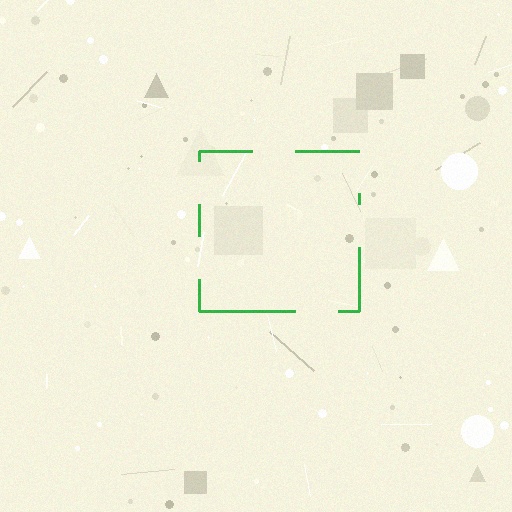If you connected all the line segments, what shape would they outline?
They would outline a square.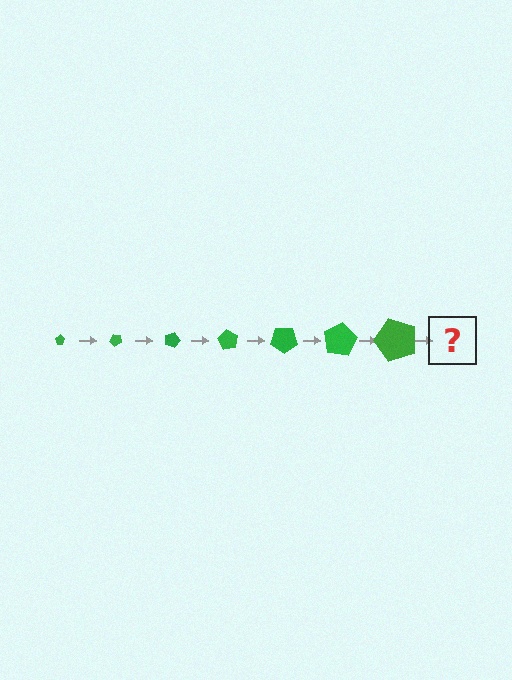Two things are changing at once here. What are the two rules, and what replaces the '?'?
The two rules are that the pentagon grows larger each step and it rotates 45 degrees each step. The '?' should be a pentagon, larger than the previous one and rotated 315 degrees from the start.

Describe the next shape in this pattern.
It should be a pentagon, larger than the previous one and rotated 315 degrees from the start.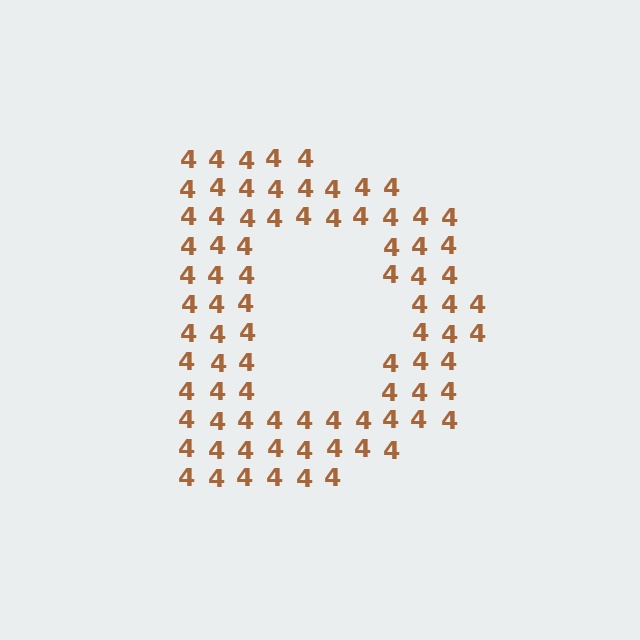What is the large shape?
The large shape is the letter D.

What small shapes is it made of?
It is made of small digit 4's.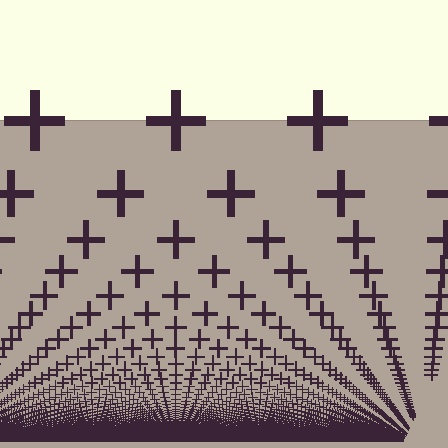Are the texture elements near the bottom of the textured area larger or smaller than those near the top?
Smaller. The gradient is inverted — elements near the bottom are smaller and denser.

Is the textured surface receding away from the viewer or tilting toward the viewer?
The surface appears to tilt toward the viewer. Texture elements get larger and sparser toward the top.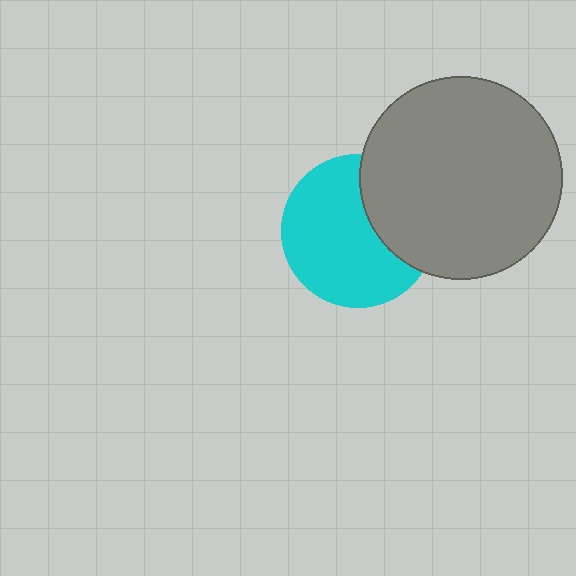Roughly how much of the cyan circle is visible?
Most of it is visible (roughly 68%).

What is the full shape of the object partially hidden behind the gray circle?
The partially hidden object is a cyan circle.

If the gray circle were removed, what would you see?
You would see the complete cyan circle.